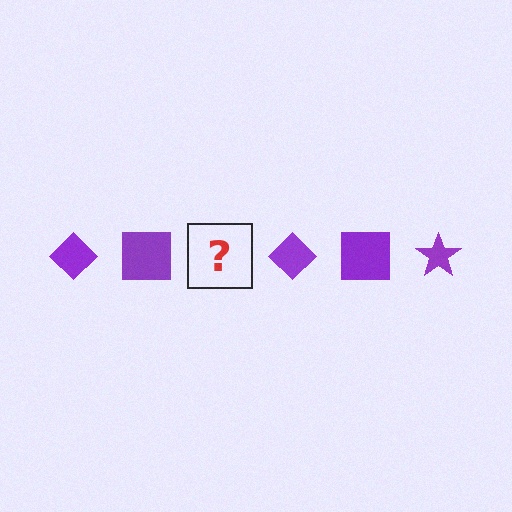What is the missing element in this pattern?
The missing element is a purple star.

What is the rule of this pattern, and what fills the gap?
The rule is that the pattern cycles through diamond, square, star shapes in purple. The gap should be filled with a purple star.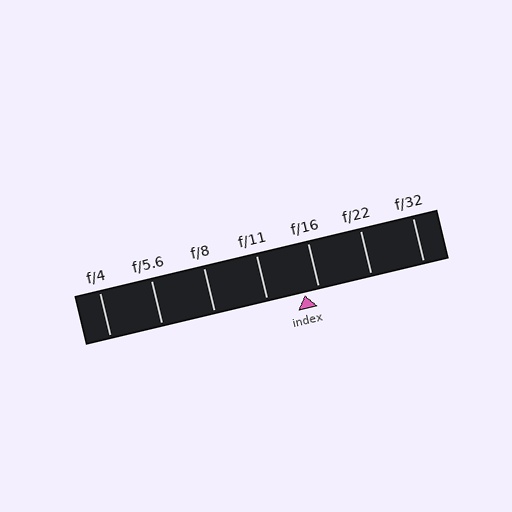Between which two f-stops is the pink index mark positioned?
The index mark is between f/11 and f/16.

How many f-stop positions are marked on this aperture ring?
There are 7 f-stop positions marked.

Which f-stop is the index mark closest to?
The index mark is closest to f/16.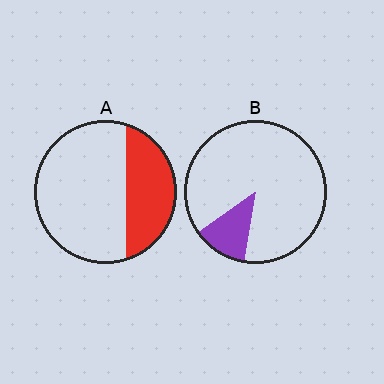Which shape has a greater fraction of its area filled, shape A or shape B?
Shape A.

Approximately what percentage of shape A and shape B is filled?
A is approximately 30% and B is approximately 15%.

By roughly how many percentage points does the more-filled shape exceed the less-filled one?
By roughly 20 percentage points (A over B).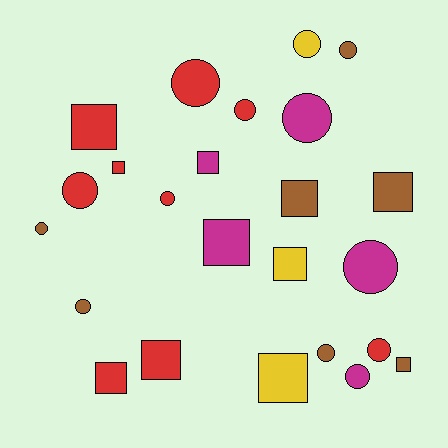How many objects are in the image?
There are 24 objects.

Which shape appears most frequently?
Circle, with 13 objects.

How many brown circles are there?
There are 4 brown circles.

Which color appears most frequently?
Red, with 9 objects.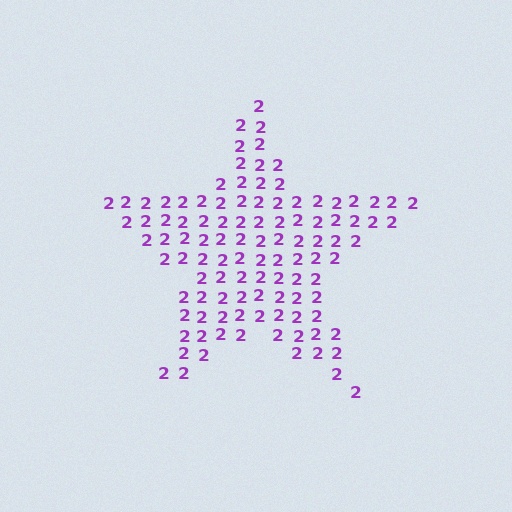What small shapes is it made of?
It is made of small digit 2's.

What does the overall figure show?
The overall figure shows a star.